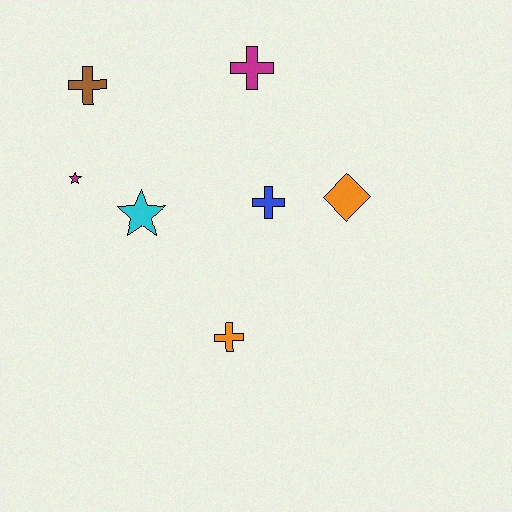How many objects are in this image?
There are 7 objects.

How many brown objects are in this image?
There is 1 brown object.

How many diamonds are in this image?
There is 1 diamond.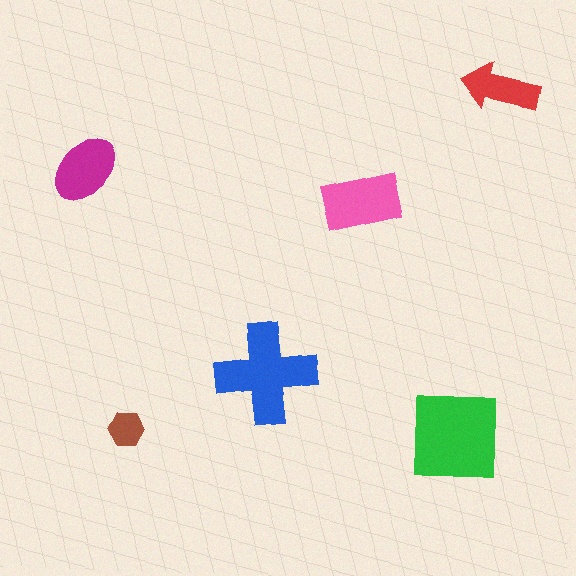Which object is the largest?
The green square.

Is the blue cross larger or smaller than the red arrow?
Larger.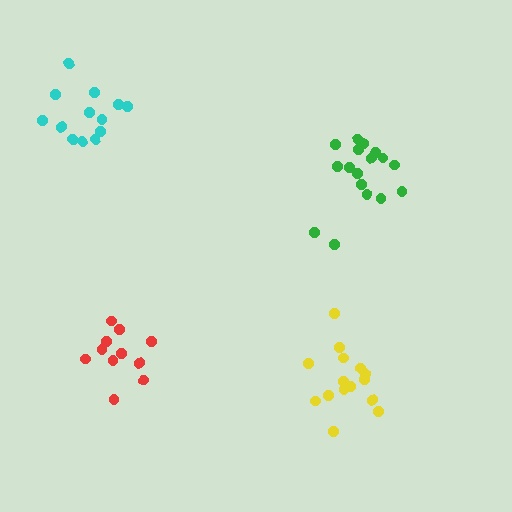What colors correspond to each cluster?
The clusters are colored: yellow, green, red, cyan.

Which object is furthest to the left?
The cyan cluster is leftmost.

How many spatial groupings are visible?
There are 4 spatial groupings.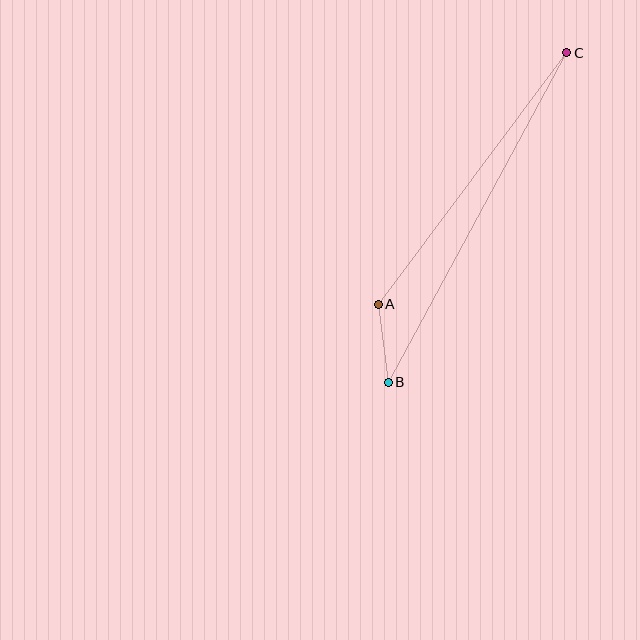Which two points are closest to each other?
Points A and B are closest to each other.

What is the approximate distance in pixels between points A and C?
The distance between A and C is approximately 314 pixels.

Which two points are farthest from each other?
Points B and C are farthest from each other.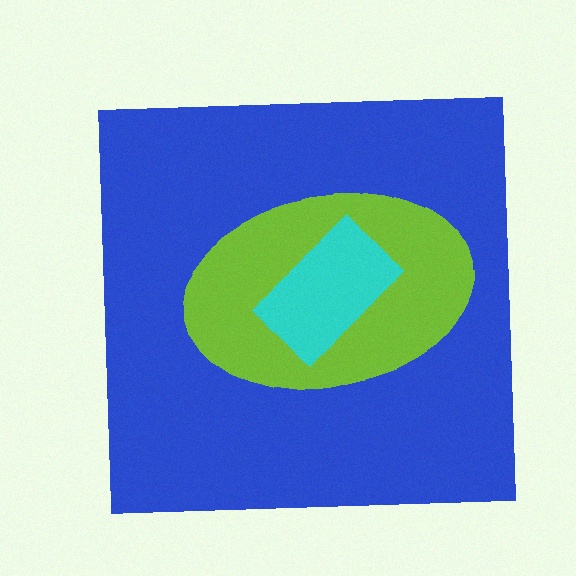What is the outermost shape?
The blue square.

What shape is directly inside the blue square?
The lime ellipse.